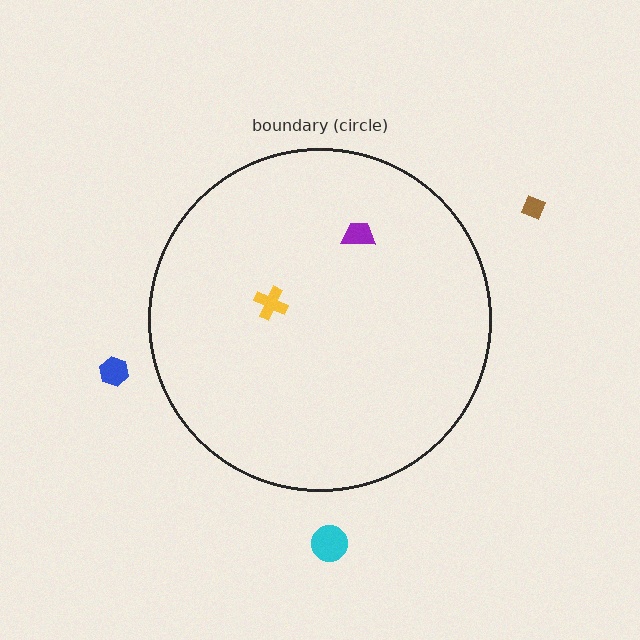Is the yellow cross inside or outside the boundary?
Inside.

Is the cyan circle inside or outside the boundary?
Outside.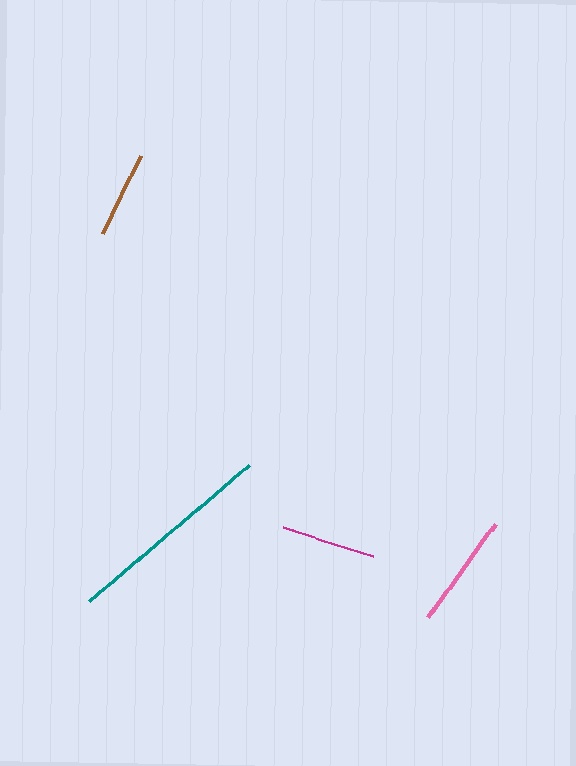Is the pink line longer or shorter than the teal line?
The teal line is longer than the pink line.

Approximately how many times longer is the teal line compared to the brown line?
The teal line is approximately 2.4 times the length of the brown line.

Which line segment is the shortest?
The brown line is the shortest at approximately 86 pixels.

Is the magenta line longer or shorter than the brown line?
The magenta line is longer than the brown line.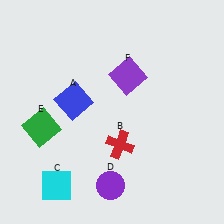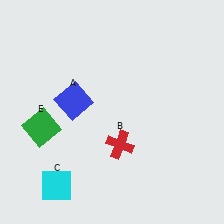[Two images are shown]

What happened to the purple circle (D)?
The purple circle (D) was removed in Image 2. It was in the bottom-left area of Image 1.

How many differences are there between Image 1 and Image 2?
There are 2 differences between the two images.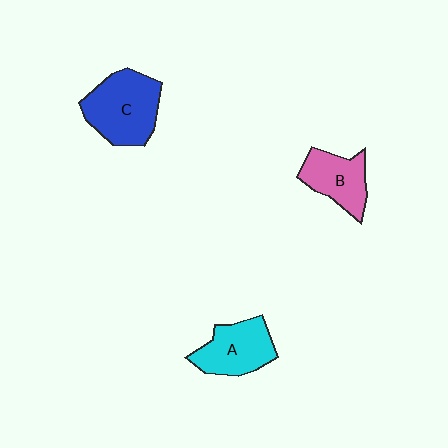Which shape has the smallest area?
Shape B (pink).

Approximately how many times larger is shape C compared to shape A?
Approximately 1.3 times.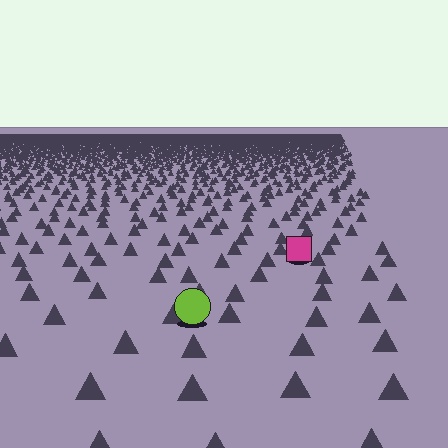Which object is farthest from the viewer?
The magenta square is farthest from the viewer. It appears smaller and the ground texture around it is denser.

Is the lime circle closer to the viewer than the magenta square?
Yes. The lime circle is closer — you can tell from the texture gradient: the ground texture is coarser near it.